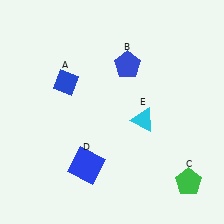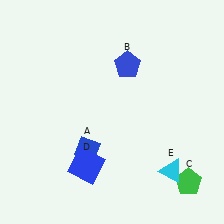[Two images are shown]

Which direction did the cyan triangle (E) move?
The cyan triangle (E) moved down.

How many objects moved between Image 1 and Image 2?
2 objects moved between the two images.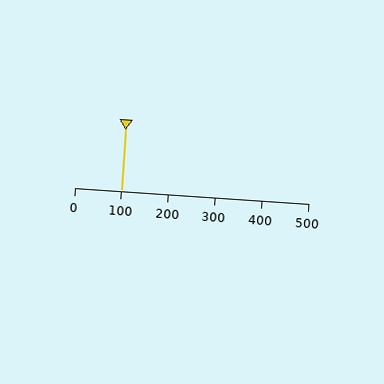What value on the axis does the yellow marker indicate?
The marker indicates approximately 100.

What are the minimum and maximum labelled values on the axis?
The axis runs from 0 to 500.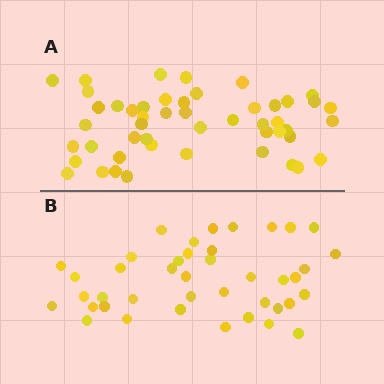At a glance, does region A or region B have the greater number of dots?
Region A (the top region) has more dots.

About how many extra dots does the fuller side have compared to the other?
Region A has roughly 8 or so more dots than region B.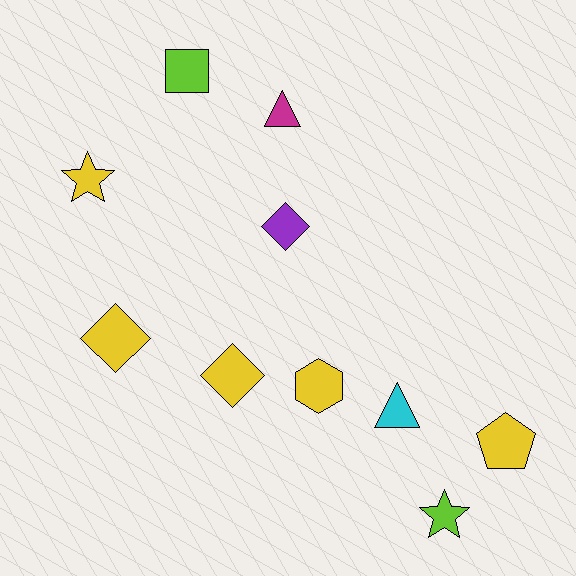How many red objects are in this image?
There are no red objects.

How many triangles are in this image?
There are 2 triangles.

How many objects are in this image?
There are 10 objects.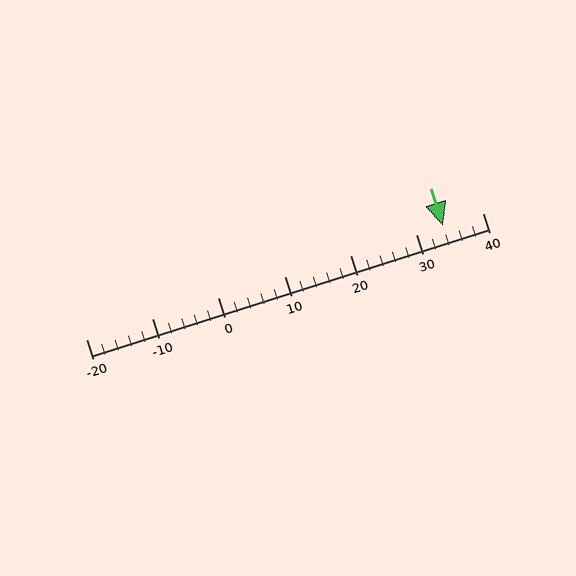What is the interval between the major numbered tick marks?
The major tick marks are spaced 10 units apart.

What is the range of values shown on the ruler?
The ruler shows values from -20 to 40.